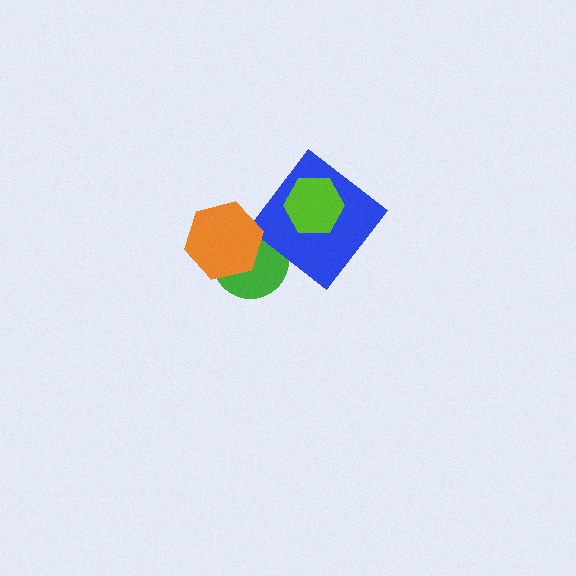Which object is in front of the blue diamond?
The lime hexagon is in front of the blue diamond.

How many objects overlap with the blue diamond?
2 objects overlap with the blue diamond.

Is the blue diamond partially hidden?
Yes, it is partially covered by another shape.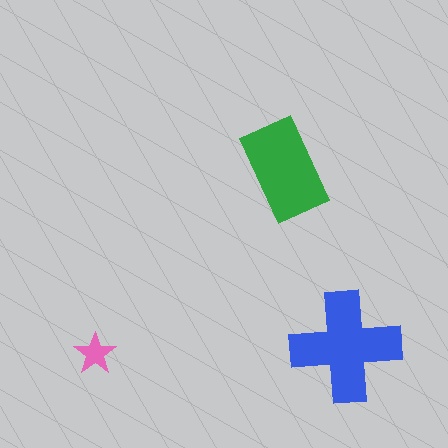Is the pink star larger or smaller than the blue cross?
Smaller.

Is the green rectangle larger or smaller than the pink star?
Larger.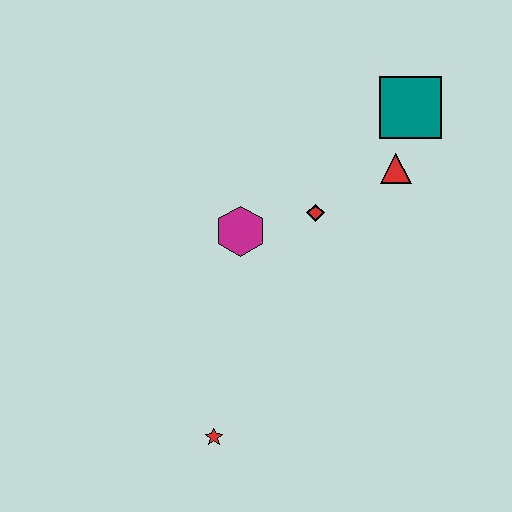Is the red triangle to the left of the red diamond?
No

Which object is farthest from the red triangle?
The red star is farthest from the red triangle.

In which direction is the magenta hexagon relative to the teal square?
The magenta hexagon is to the left of the teal square.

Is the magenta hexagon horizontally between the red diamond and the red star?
Yes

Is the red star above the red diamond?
No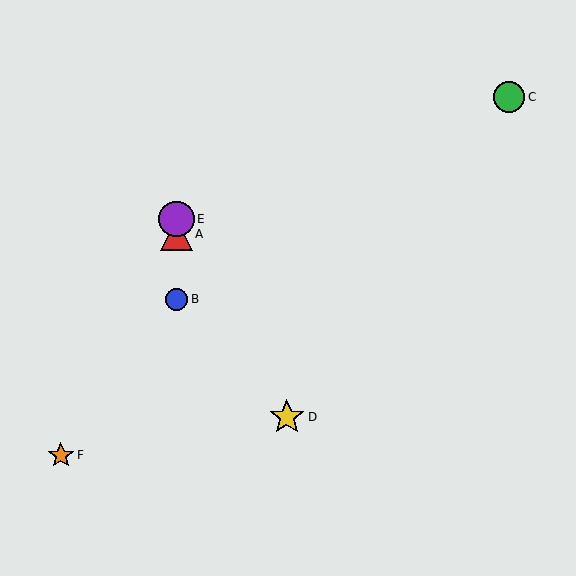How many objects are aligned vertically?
3 objects (A, B, E) are aligned vertically.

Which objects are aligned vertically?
Objects A, B, E are aligned vertically.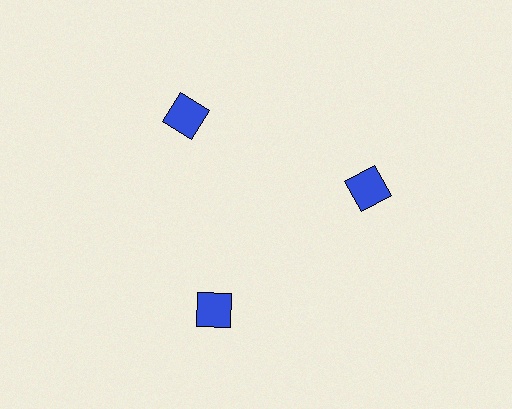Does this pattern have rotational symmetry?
Yes, this pattern has 3-fold rotational symmetry. It looks the same after rotating 120 degrees around the center.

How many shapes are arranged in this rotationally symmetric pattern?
There are 3 shapes, arranged in 3 groups of 1.